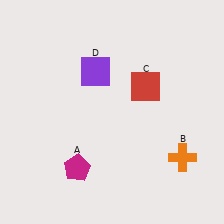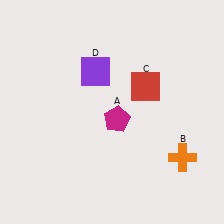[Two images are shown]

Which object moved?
The magenta pentagon (A) moved up.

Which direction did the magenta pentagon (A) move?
The magenta pentagon (A) moved up.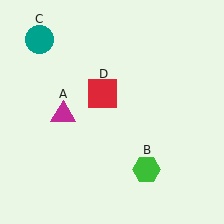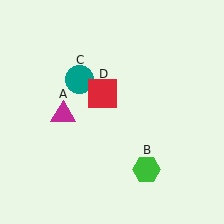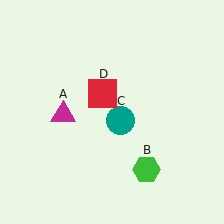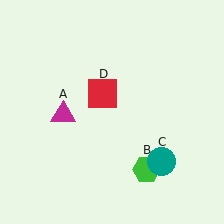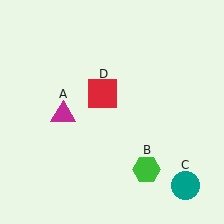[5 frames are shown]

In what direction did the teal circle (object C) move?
The teal circle (object C) moved down and to the right.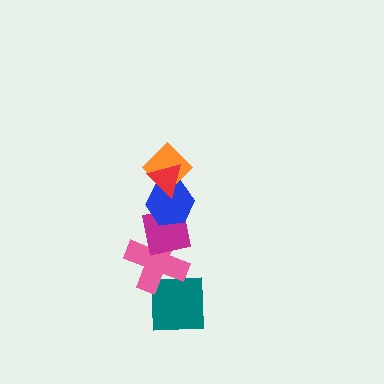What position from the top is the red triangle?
The red triangle is 1st from the top.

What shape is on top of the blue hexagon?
The orange diamond is on top of the blue hexagon.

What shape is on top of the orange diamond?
The red triangle is on top of the orange diamond.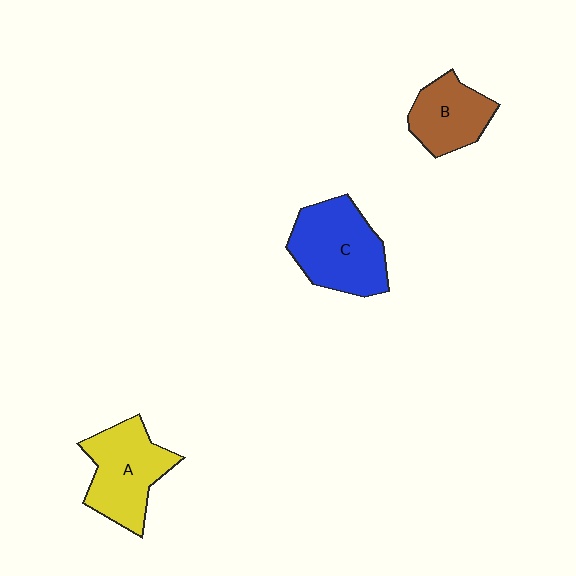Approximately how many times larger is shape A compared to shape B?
Approximately 1.4 times.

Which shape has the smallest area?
Shape B (brown).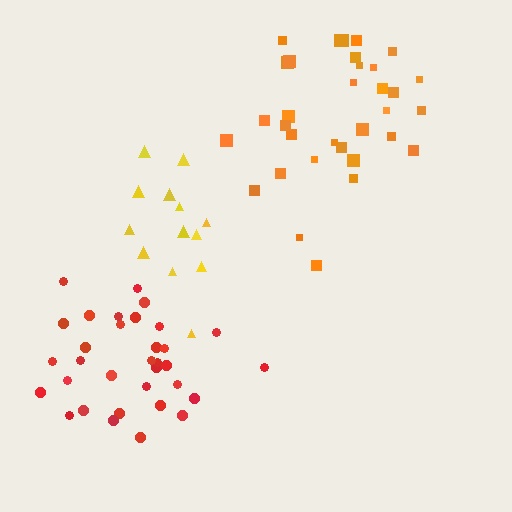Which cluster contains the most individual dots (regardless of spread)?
Red (35).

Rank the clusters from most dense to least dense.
red, orange, yellow.